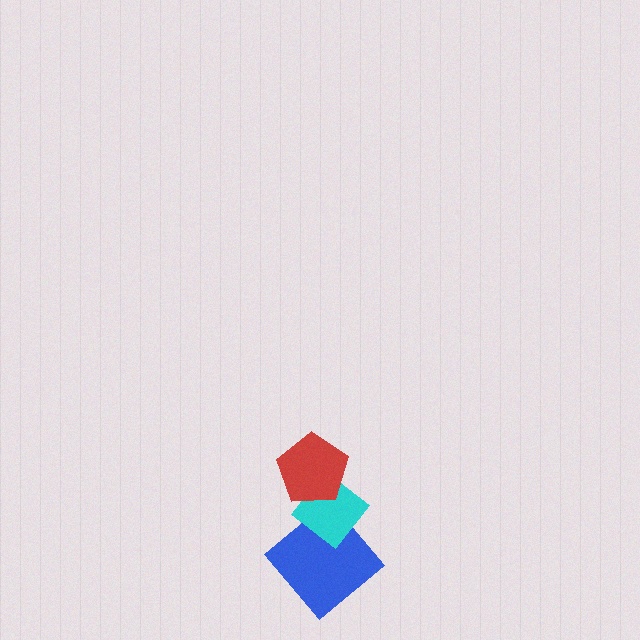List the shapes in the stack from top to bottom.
From top to bottom: the red pentagon, the cyan diamond, the blue diamond.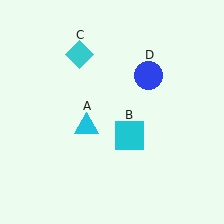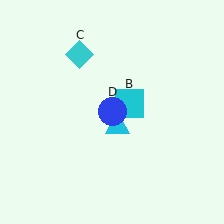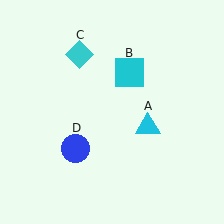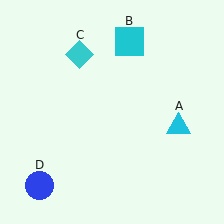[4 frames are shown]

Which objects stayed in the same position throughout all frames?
Cyan diamond (object C) remained stationary.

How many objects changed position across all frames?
3 objects changed position: cyan triangle (object A), cyan square (object B), blue circle (object D).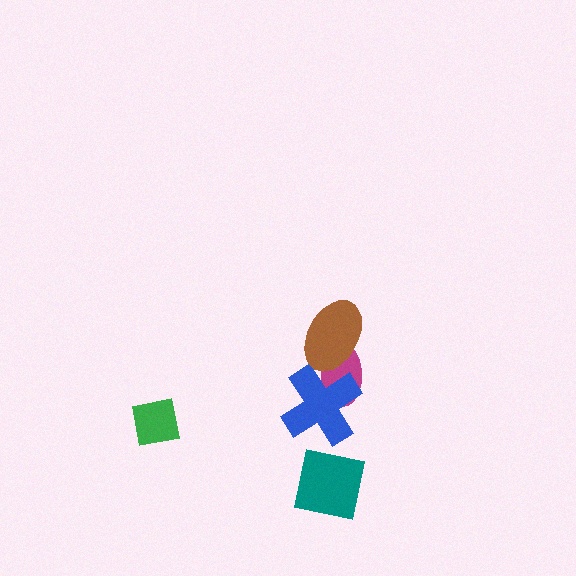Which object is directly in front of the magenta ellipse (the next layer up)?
The blue cross is directly in front of the magenta ellipse.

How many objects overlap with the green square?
0 objects overlap with the green square.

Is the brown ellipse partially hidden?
No, no other shape covers it.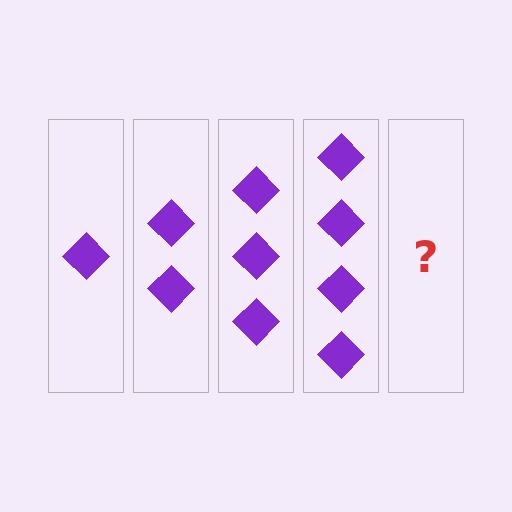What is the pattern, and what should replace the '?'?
The pattern is that each step adds one more diamond. The '?' should be 5 diamonds.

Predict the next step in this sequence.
The next step is 5 diamonds.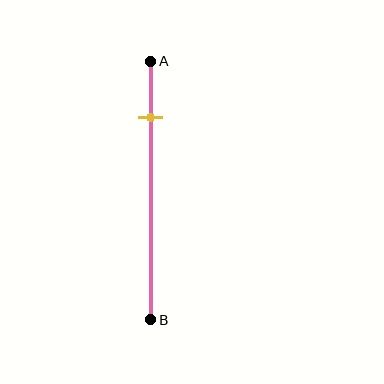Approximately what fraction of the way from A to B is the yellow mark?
The yellow mark is approximately 20% of the way from A to B.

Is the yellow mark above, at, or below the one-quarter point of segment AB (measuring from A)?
The yellow mark is above the one-quarter point of segment AB.